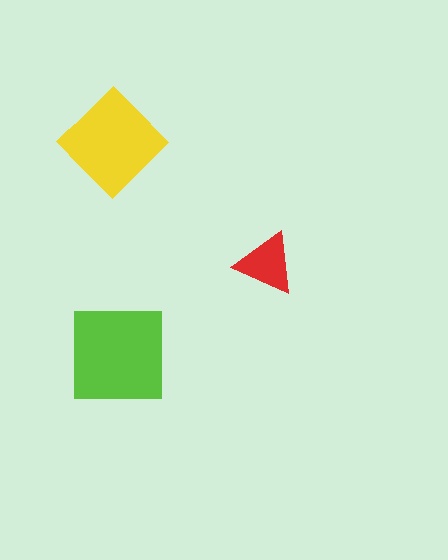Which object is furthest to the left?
The yellow diamond is leftmost.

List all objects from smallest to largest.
The red triangle, the yellow diamond, the lime square.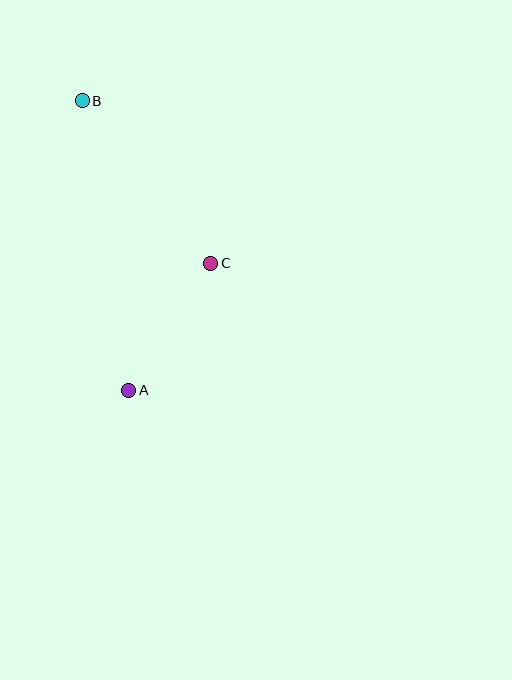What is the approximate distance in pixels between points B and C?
The distance between B and C is approximately 207 pixels.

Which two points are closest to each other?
Points A and C are closest to each other.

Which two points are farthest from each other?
Points A and B are farthest from each other.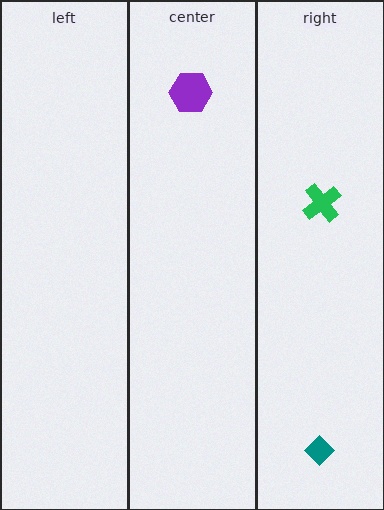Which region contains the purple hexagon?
The center region.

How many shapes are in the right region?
2.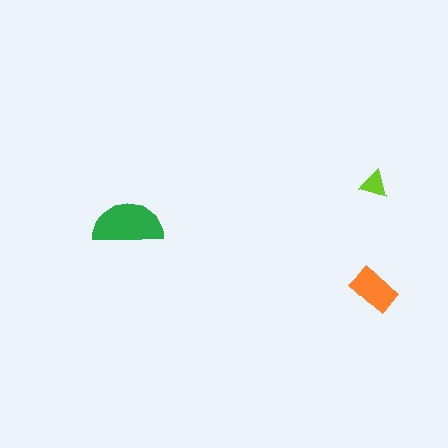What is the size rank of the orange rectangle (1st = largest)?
2nd.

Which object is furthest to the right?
The lime triangle is rightmost.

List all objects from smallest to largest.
The lime triangle, the orange rectangle, the green semicircle.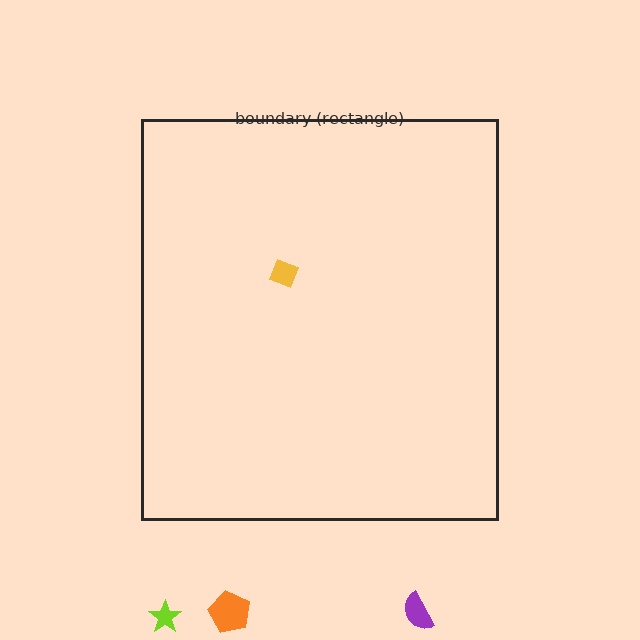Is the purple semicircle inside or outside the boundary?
Outside.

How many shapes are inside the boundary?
1 inside, 3 outside.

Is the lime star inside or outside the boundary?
Outside.